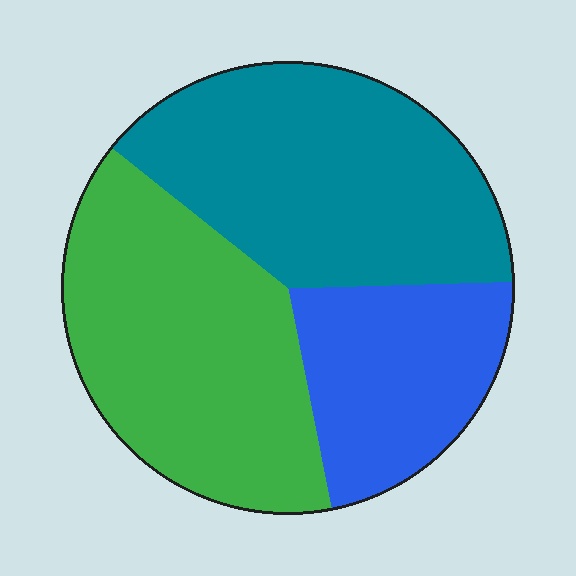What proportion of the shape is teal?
Teal takes up about two fifths (2/5) of the shape.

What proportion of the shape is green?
Green covers about 40% of the shape.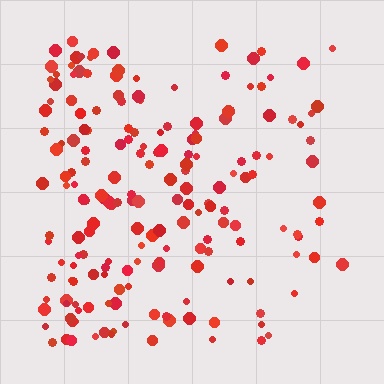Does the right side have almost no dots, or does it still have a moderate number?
Still a moderate number, just noticeably fewer than the left.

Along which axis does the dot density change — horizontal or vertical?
Horizontal.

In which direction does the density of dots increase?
From right to left, with the left side densest.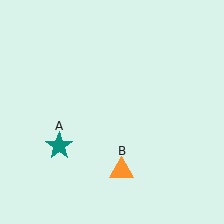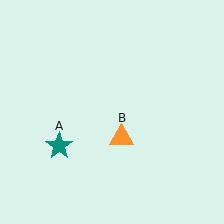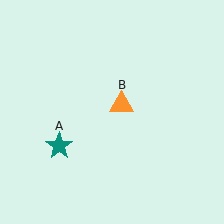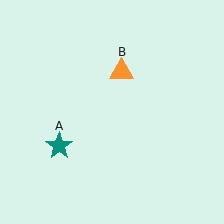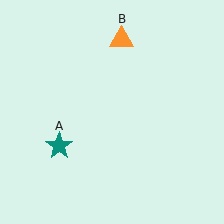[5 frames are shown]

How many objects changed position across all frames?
1 object changed position: orange triangle (object B).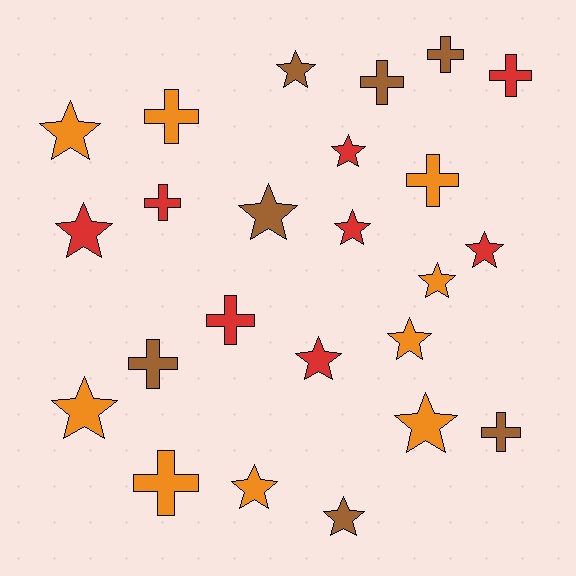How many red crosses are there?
There are 3 red crosses.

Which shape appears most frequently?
Star, with 14 objects.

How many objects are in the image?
There are 24 objects.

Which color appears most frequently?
Orange, with 9 objects.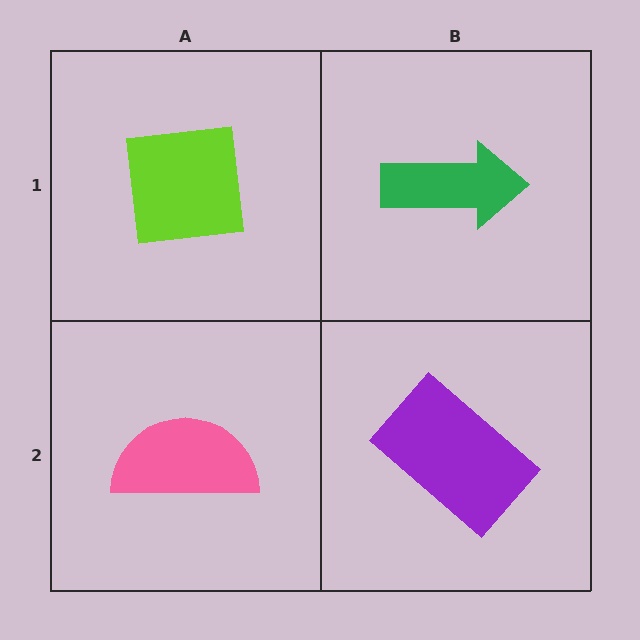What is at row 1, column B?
A green arrow.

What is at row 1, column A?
A lime square.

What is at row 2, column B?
A purple rectangle.